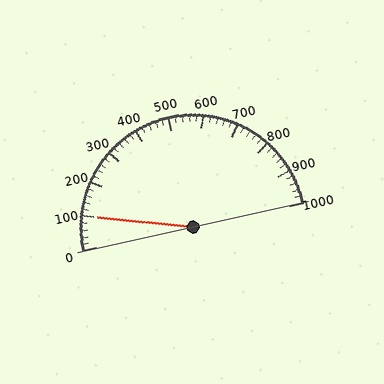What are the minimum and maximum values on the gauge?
The gauge ranges from 0 to 1000.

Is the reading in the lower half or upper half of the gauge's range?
The reading is in the lower half of the range (0 to 1000).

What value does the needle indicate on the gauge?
The needle indicates approximately 100.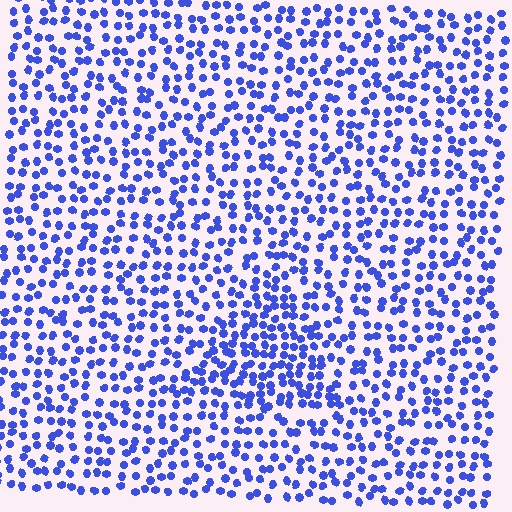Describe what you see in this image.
The image contains small blue elements arranged at two different densities. A triangle-shaped region is visible where the elements are more densely packed than the surrounding area.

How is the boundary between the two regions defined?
The boundary is defined by a change in element density (approximately 1.7x ratio). All elements are the same color, size, and shape.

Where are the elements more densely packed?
The elements are more densely packed inside the triangle boundary.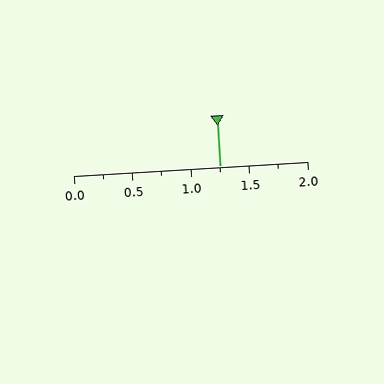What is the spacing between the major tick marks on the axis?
The major ticks are spaced 0.5 apart.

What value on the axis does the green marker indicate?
The marker indicates approximately 1.25.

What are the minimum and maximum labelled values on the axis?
The axis runs from 0.0 to 2.0.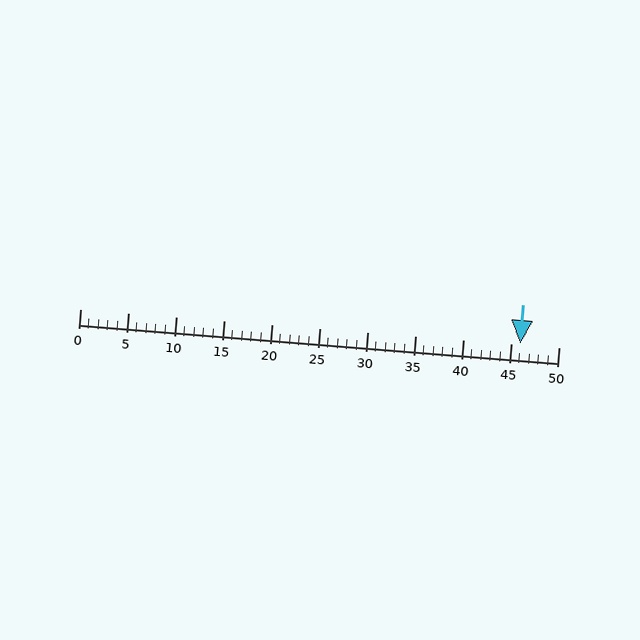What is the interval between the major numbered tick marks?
The major tick marks are spaced 5 units apart.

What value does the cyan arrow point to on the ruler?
The cyan arrow points to approximately 46.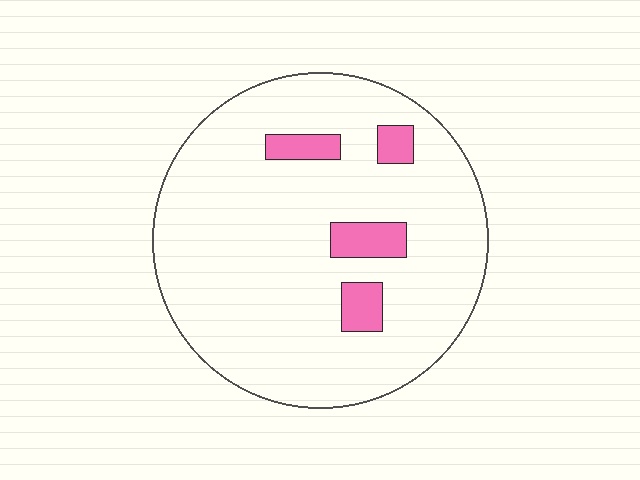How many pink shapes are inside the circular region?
4.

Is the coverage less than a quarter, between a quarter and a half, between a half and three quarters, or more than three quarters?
Less than a quarter.